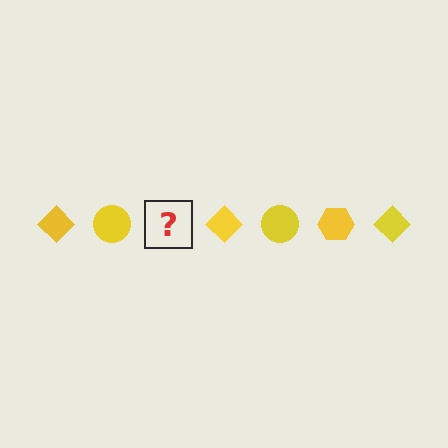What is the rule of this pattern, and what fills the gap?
The rule is that the pattern cycles through diamond, circle, hexagon shapes in yellow. The gap should be filled with a yellow hexagon.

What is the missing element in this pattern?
The missing element is a yellow hexagon.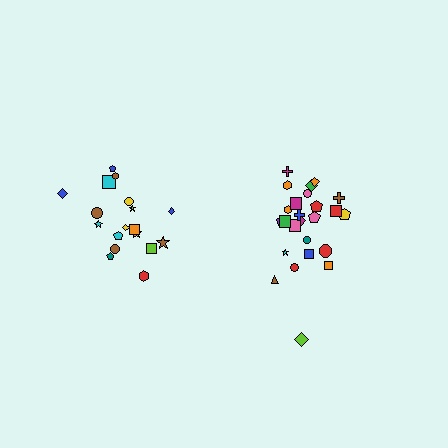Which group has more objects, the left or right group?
The right group.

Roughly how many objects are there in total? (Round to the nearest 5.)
Roughly 45 objects in total.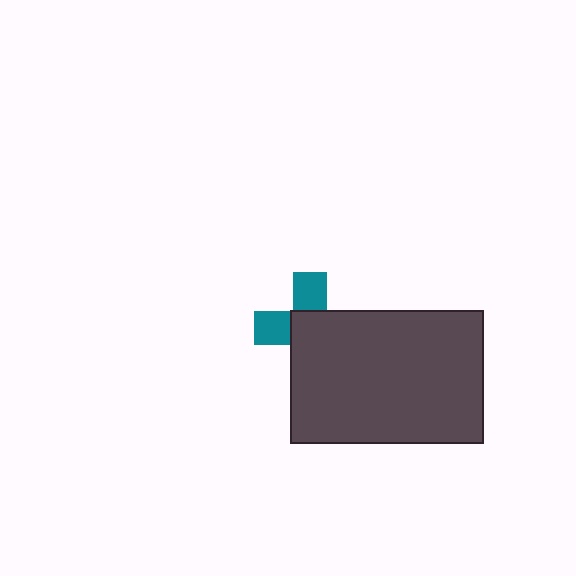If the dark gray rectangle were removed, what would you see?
You would see the complete teal cross.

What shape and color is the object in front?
The object in front is a dark gray rectangle.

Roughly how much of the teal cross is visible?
A small part of it is visible (roughly 39%).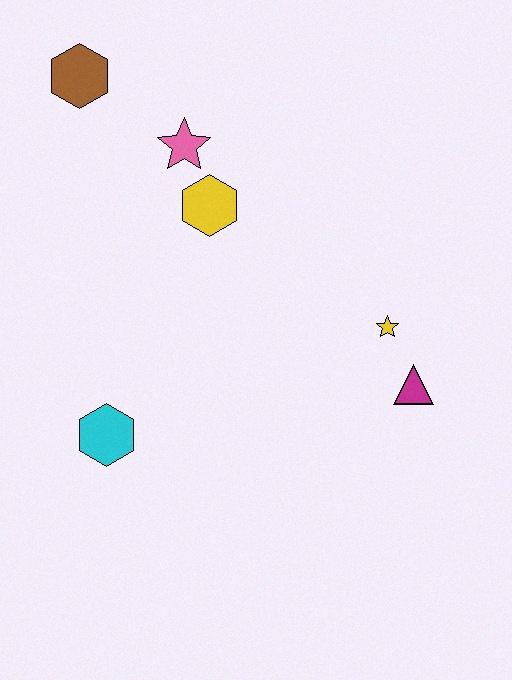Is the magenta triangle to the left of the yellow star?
No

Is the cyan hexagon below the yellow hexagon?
Yes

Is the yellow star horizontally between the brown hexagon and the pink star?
No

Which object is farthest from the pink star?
The magenta triangle is farthest from the pink star.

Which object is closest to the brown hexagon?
The pink star is closest to the brown hexagon.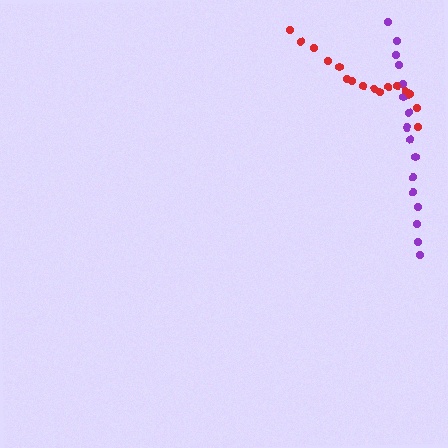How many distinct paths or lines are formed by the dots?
There are 2 distinct paths.